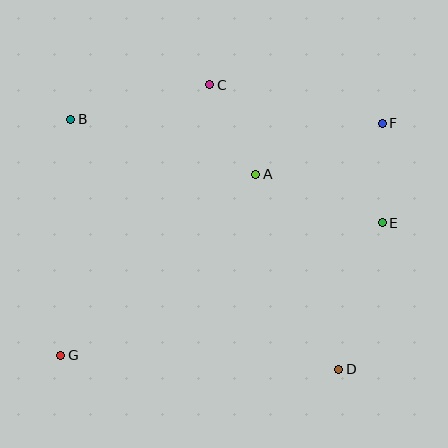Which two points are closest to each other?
Points E and F are closest to each other.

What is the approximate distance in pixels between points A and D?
The distance between A and D is approximately 212 pixels.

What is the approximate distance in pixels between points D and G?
The distance between D and G is approximately 278 pixels.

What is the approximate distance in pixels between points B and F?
The distance between B and F is approximately 311 pixels.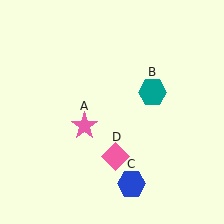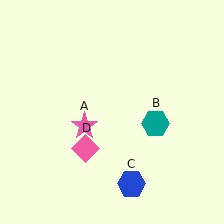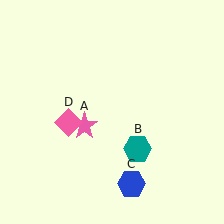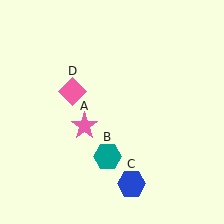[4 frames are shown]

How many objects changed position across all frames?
2 objects changed position: teal hexagon (object B), pink diamond (object D).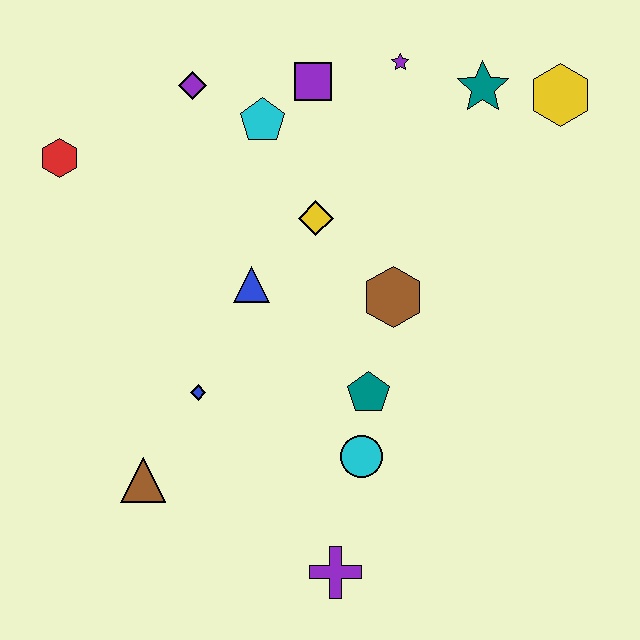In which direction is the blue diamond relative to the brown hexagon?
The blue diamond is to the left of the brown hexagon.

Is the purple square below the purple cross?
No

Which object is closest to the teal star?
The yellow hexagon is closest to the teal star.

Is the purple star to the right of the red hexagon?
Yes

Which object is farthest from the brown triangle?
The yellow hexagon is farthest from the brown triangle.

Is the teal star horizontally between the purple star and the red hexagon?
No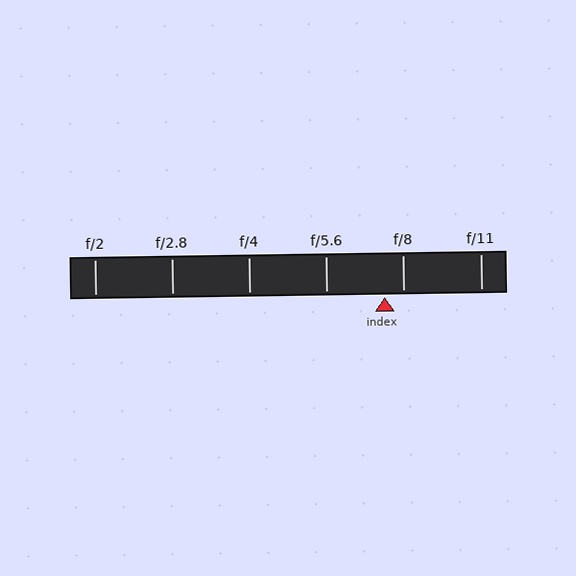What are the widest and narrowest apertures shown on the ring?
The widest aperture shown is f/2 and the narrowest is f/11.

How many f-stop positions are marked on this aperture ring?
There are 6 f-stop positions marked.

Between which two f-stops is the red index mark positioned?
The index mark is between f/5.6 and f/8.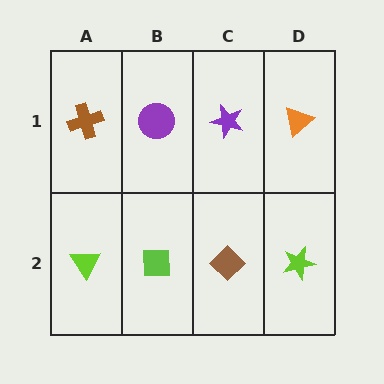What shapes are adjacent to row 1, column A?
A lime triangle (row 2, column A), a purple circle (row 1, column B).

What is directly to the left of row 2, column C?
A lime square.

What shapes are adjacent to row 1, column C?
A brown diamond (row 2, column C), a purple circle (row 1, column B), an orange triangle (row 1, column D).